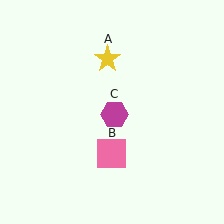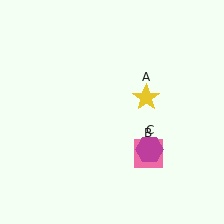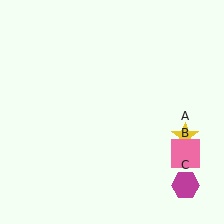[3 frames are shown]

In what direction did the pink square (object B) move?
The pink square (object B) moved right.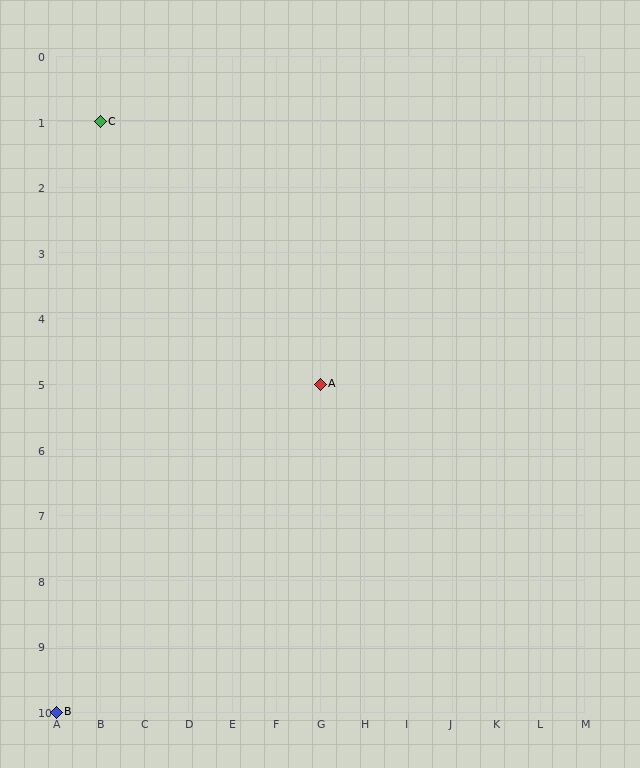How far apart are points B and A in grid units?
Points B and A are 6 columns and 5 rows apart (about 7.8 grid units diagonally).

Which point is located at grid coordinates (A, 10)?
Point B is at (A, 10).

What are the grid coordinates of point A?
Point A is at grid coordinates (G, 5).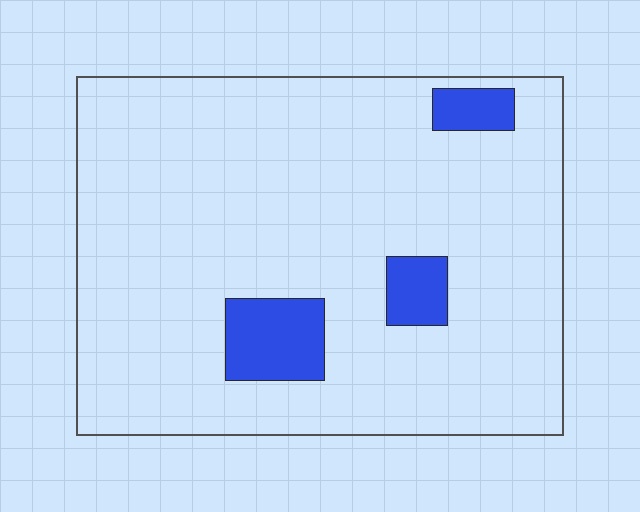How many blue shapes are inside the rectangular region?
3.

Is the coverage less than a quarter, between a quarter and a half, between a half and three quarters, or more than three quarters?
Less than a quarter.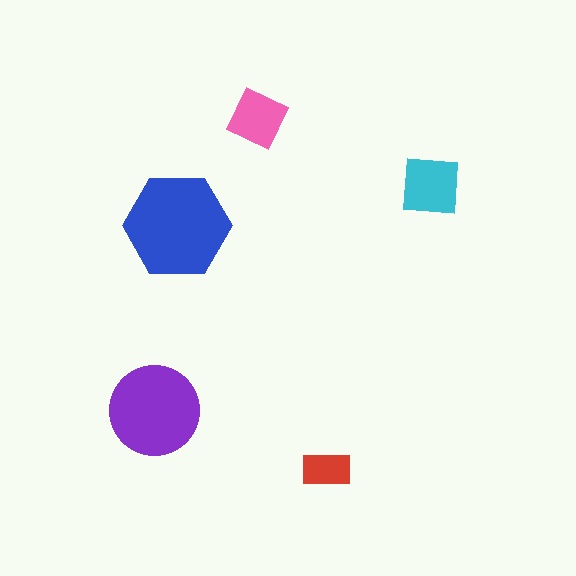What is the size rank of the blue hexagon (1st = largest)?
1st.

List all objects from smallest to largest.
The red rectangle, the pink square, the cyan square, the purple circle, the blue hexagon.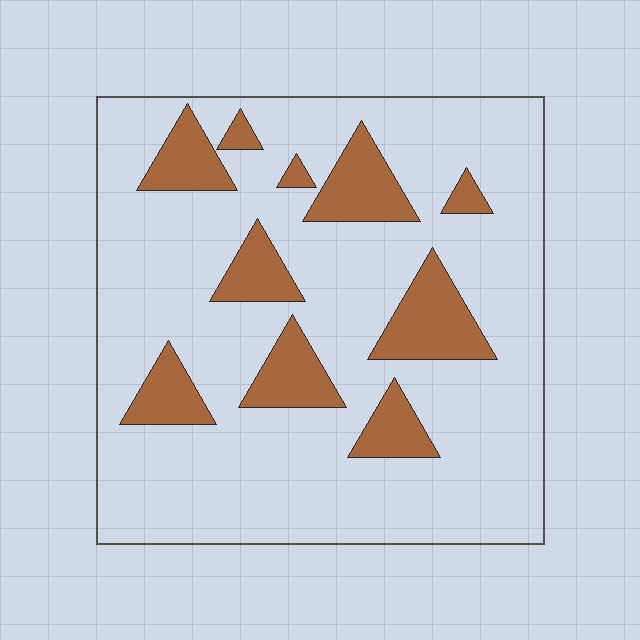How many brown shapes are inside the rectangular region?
10.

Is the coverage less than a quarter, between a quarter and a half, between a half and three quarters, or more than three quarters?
Less than a quarter.